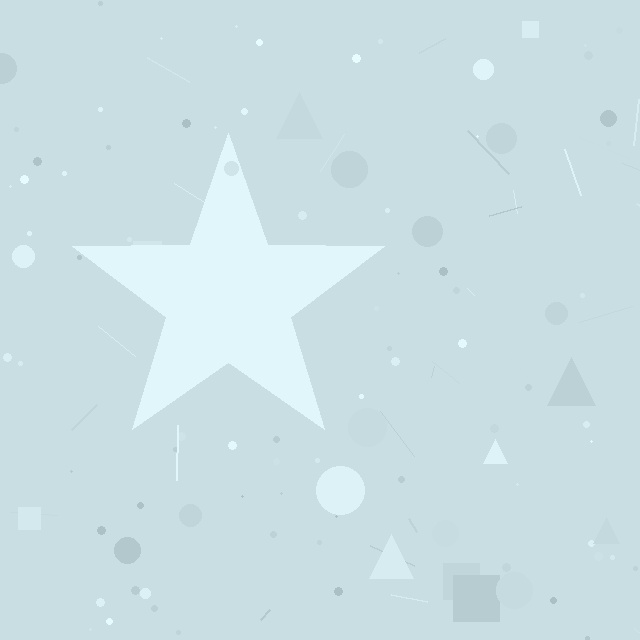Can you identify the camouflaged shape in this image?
The camouflaged shape is a star.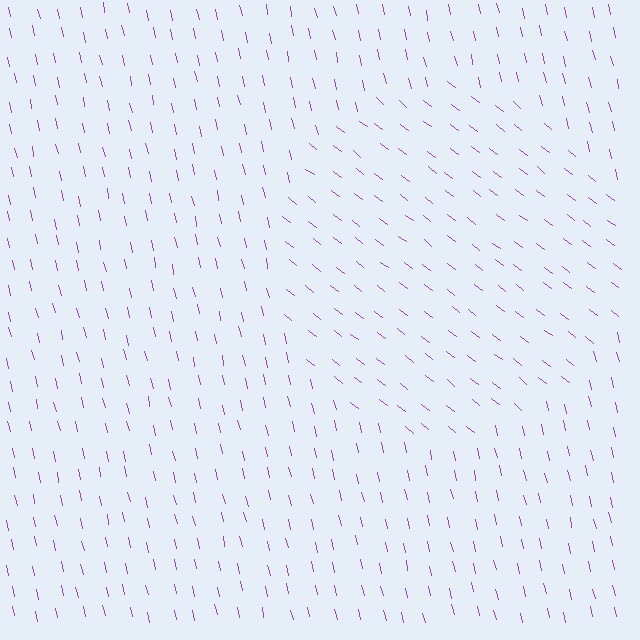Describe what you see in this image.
The image is filled with small purple line segments. A circle region in the image has lines oriented differently from the surrounding lines, creating a visible texture boundary.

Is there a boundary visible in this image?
Yes, there is a texture boundary formed by a change in line orientation.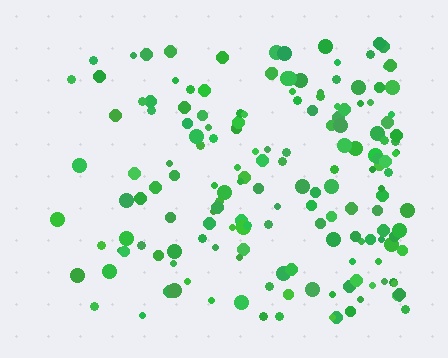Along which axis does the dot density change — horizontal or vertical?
Horizontal.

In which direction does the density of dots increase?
From left to right, with the right side densest.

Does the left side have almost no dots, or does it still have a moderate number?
Still a moderate number, just noticeably fewer than the right.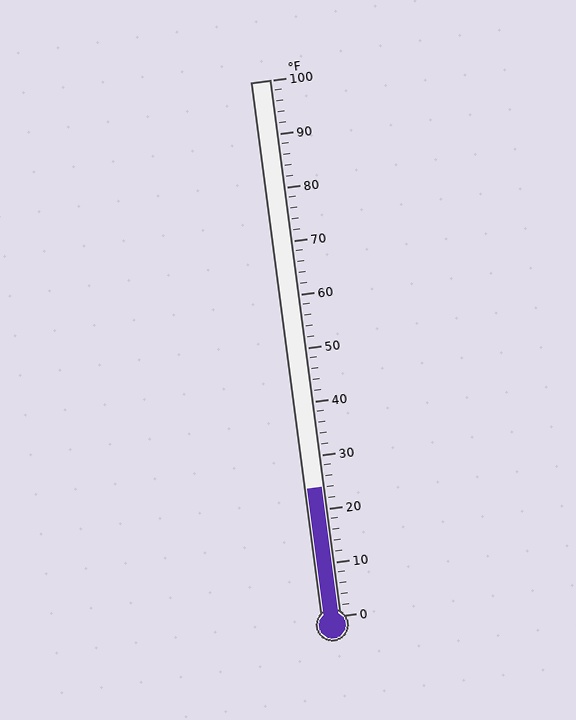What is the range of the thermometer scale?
The thermometer scale ranges from 0°F to 100°F.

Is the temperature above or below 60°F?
The temperature is below 60°F.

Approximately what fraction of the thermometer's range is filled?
The thermometer is filled to approximately 25% of its range.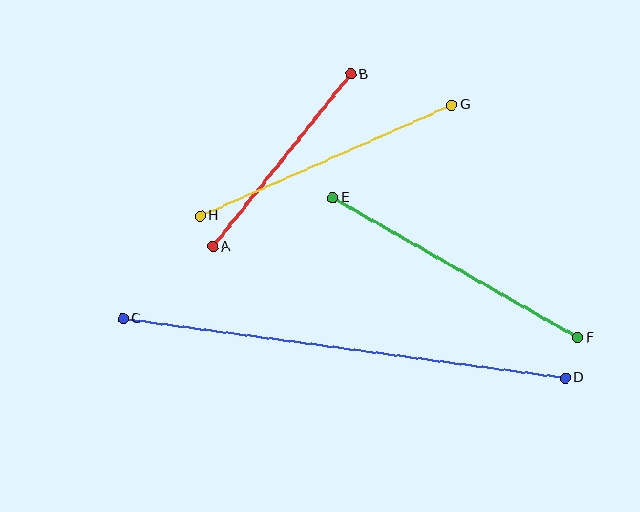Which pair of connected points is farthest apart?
Points C and D are farthest apart.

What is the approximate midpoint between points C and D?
The midpoint is at approximately (344, 348) pixels.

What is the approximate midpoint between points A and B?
The midpoint is at approximately (282, 161) pixels.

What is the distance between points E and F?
The distance is approximately 282 pixels.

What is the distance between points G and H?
The distance is approximately 275 pixels.